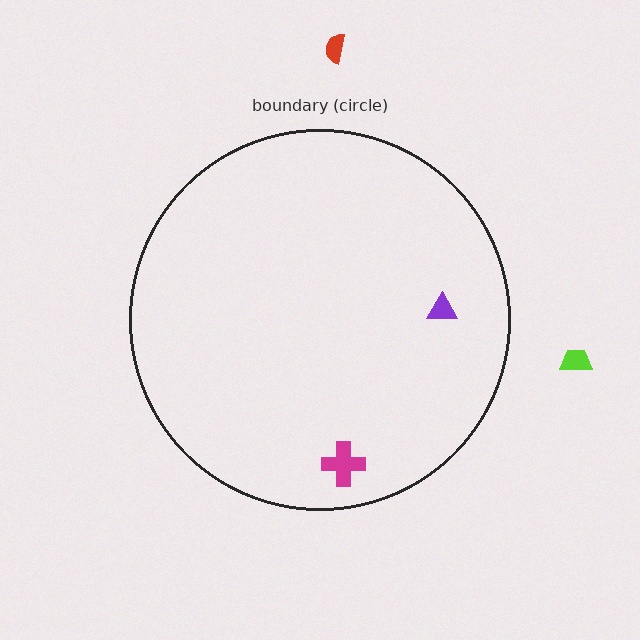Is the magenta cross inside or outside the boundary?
Inside.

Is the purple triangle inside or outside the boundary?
Inside.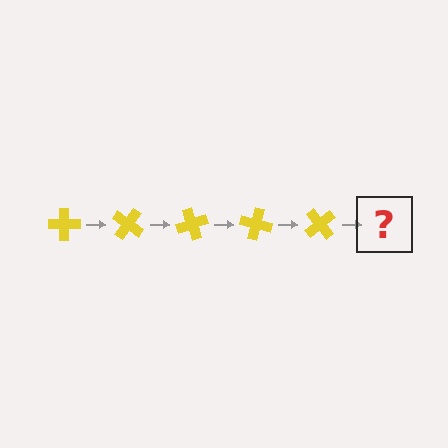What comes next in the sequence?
The next element should be a yellow cross rotated 175 degrees.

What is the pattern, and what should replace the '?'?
The pattern is that the cross rotates 35 degrees each step. The '?' should be a yellow cross rotated 175 degrees.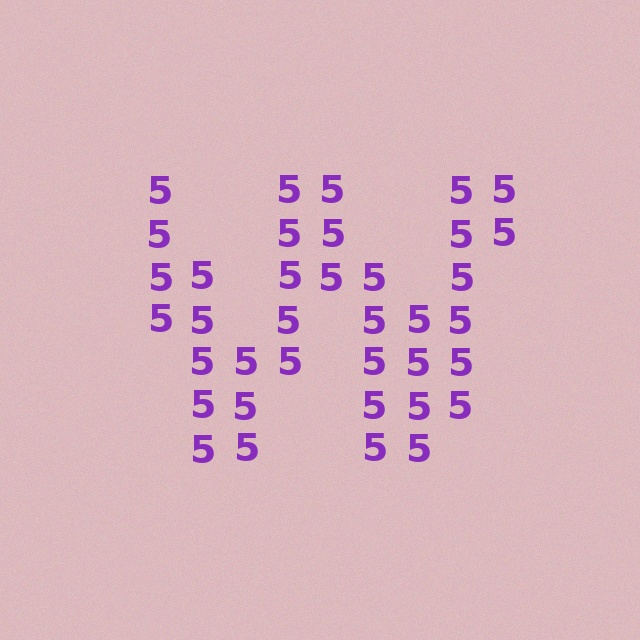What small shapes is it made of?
It is made of small digit 5's.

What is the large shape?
The large shape is the letter W.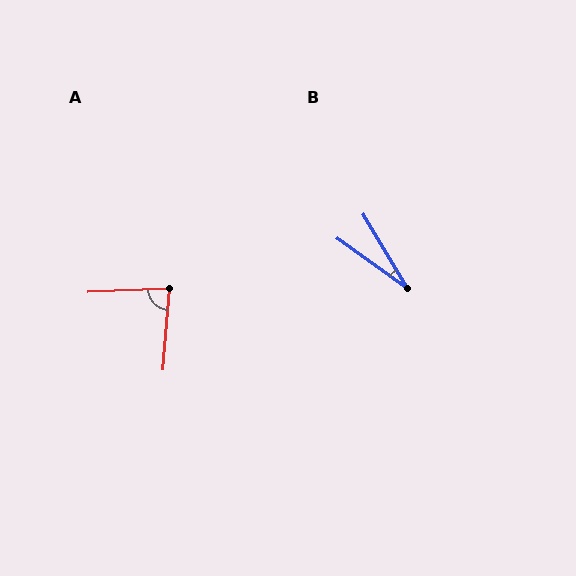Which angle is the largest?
A, at approximately 83 degrees.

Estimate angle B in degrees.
Approximately 23 degrees.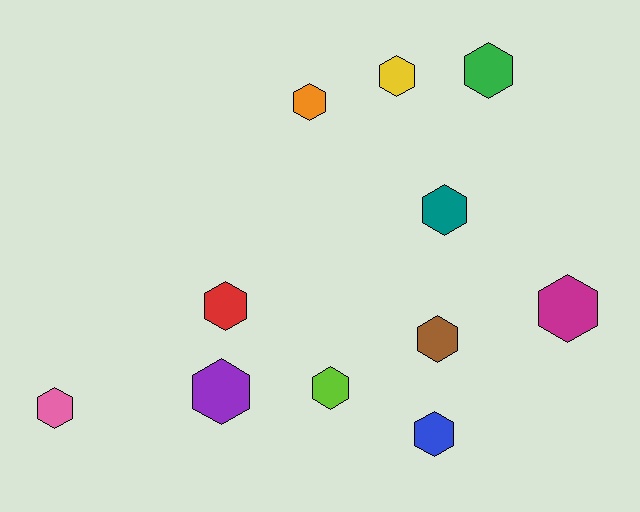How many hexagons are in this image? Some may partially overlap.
There are 11 hexagons.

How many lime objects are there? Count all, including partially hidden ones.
There is 1 lime object.